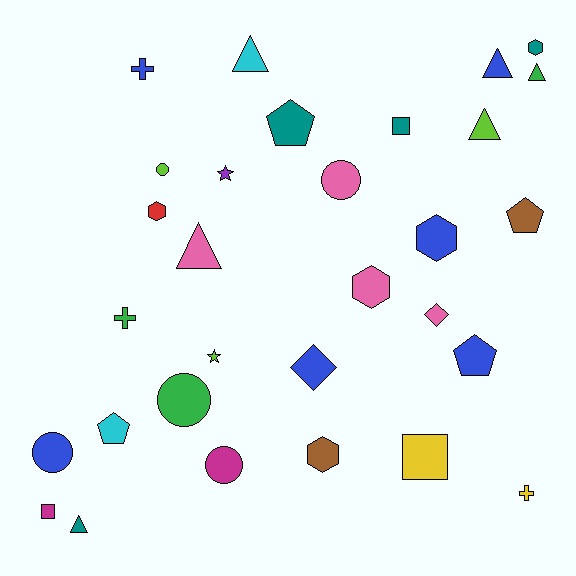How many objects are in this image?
There are 30 objects.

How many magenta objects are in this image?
There are 2 magenta objects.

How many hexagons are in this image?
There are 5 hexagons.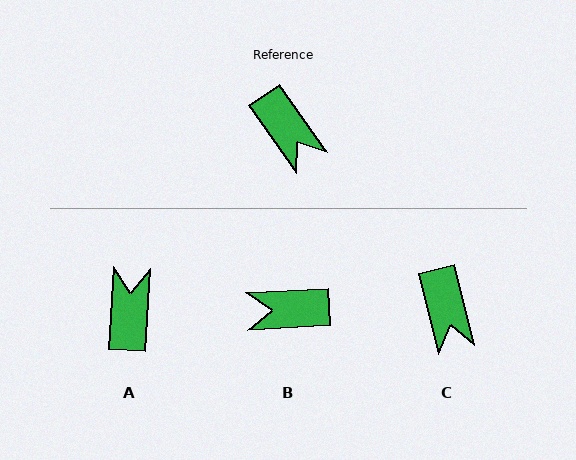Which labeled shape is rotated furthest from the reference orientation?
A, about 141 degrees away.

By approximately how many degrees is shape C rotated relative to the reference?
Approximately 21 degrees clockwise.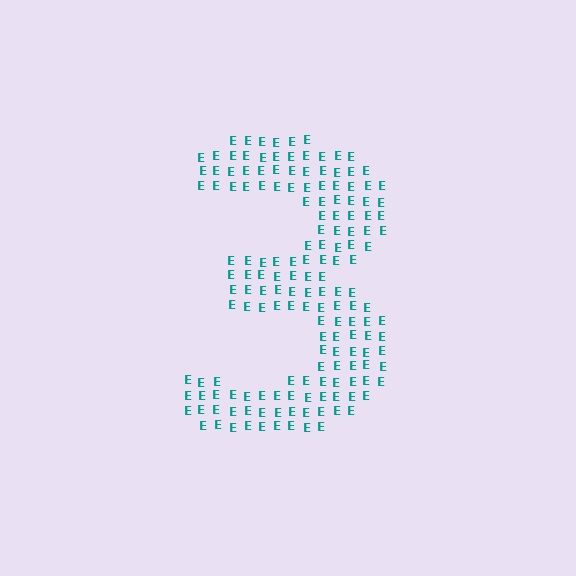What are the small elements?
The small elements are letter E's.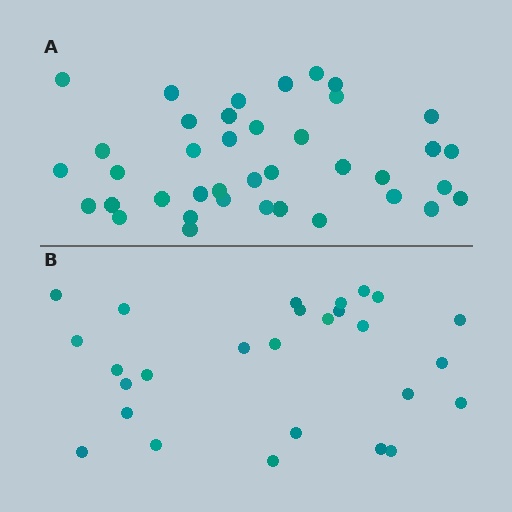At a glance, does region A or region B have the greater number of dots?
Region A (the top region) has more dots.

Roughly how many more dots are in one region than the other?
Region A has roughly 12 or so more dots than region B.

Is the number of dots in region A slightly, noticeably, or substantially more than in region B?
Region A has noticeably more, but not dramatically so. The ratio is roughly 1.4 to 1.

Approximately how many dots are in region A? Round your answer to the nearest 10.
About 40 dots. (The exact count is 39, which rounds to 40.)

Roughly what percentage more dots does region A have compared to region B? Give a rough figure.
About 45% more.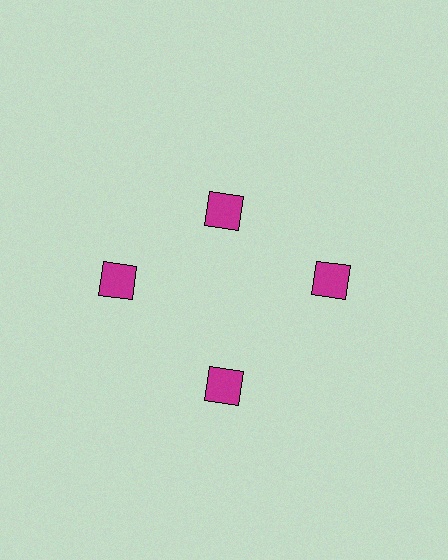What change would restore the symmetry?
The symmetry would be restored by moving it outward, back onto the ring so that all 4 diamonds sit at equal angles and equal distance from the center.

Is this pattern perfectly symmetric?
No. The 4 magenta diamonds are arranged in a ring, but one element near the 12 o'clock position is pulled inward toward the center, breaking the 4-fold rotational symmetry.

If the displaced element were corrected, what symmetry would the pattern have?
It would have 4-fold rotational symmetry — the pattern would map onto itself every 90 degrees.